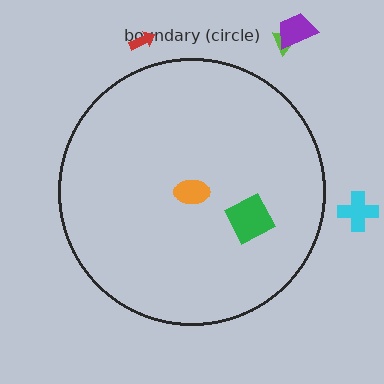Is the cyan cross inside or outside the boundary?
Outside.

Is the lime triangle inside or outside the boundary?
Outside.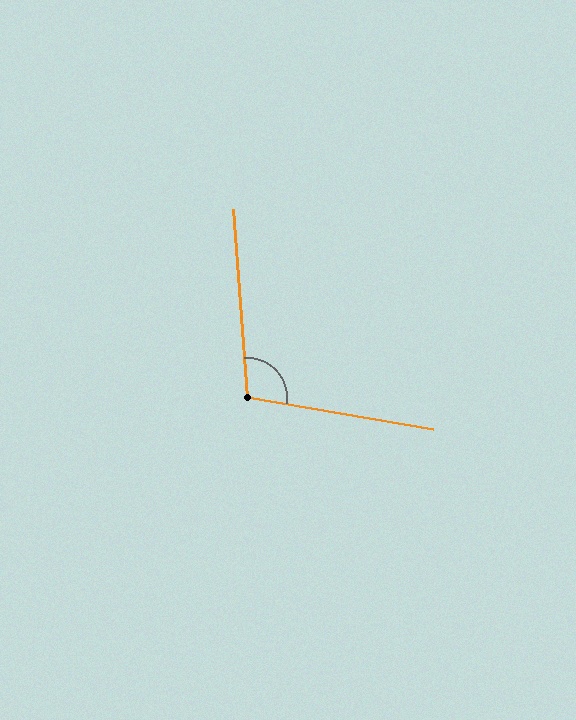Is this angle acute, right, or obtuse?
It is obtuse.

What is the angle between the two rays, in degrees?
Approximately 104 degrees.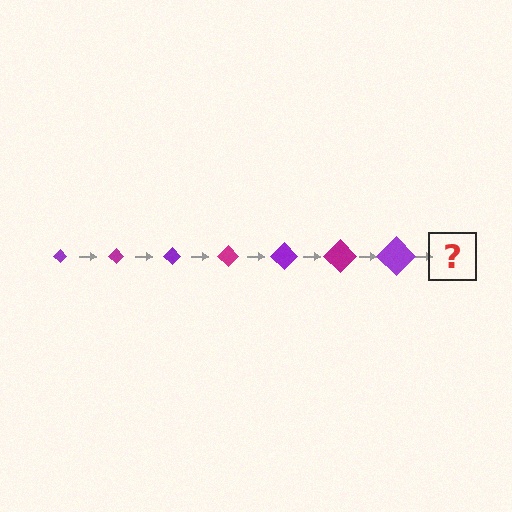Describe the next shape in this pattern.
It should be a magenta diamond, larger than the previous one.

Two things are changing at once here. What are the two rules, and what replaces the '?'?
The two rules are that the diamond grows larger each step and the color cycles through purple and magenta. The '?' should be a magenta diamond, larger than the previous one.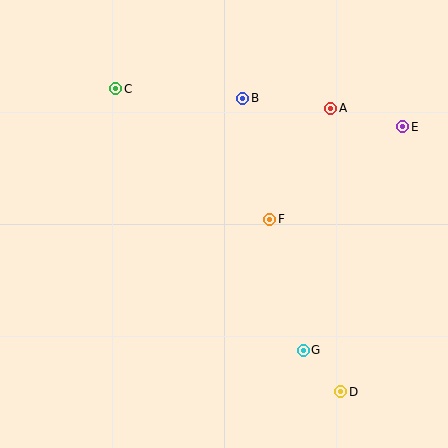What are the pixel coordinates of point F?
Point F is at (270, 219).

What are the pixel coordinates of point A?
Point A is at (331, 108).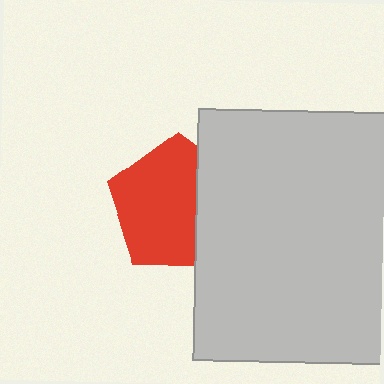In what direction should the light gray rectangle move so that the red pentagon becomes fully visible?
The light gray rectangle should move right. That is the shortest direction to clear the overlap and leave the red pentagon fully visible.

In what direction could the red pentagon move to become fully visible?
The red pentagon could move left. That would shift it out from behind the light gray rectangle entirely.